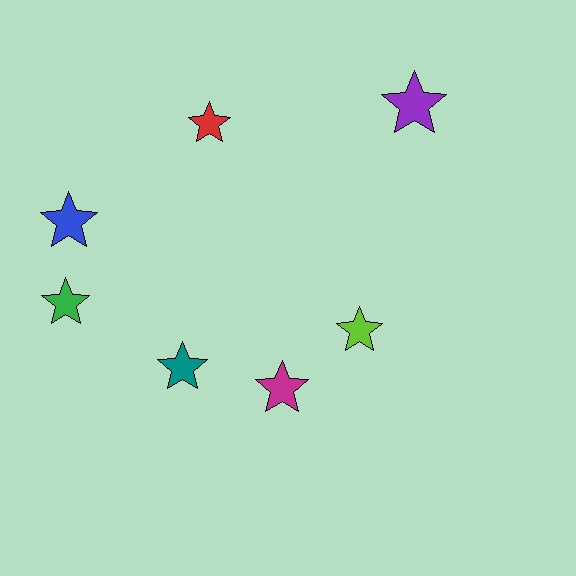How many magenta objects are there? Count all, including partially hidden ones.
There is 1 magenta object.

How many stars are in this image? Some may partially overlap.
There are 7 stars.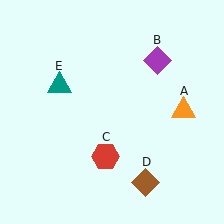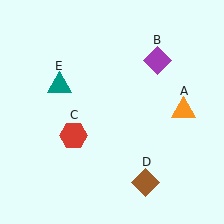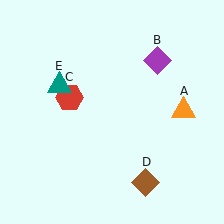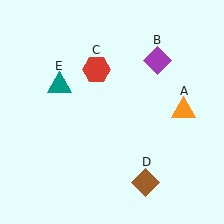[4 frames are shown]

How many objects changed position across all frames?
1 object changed position: red hexagon (object C).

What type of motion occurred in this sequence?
The red hexagon (object C) rotated clockwise around the center of the scene.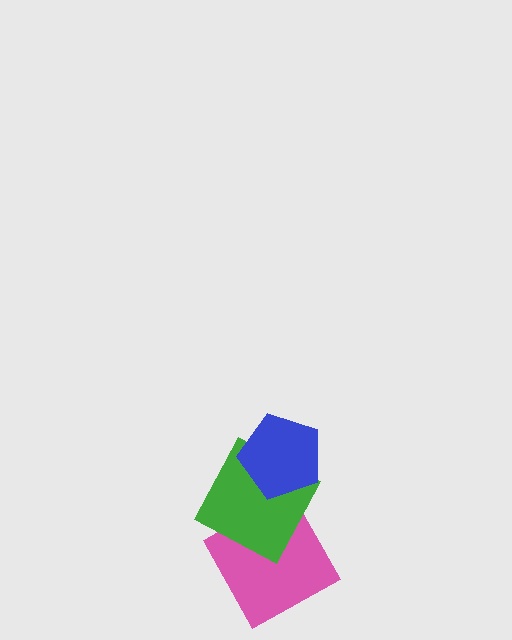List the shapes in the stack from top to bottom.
From top to bottom: the blue pentagon, the green square, the pink square.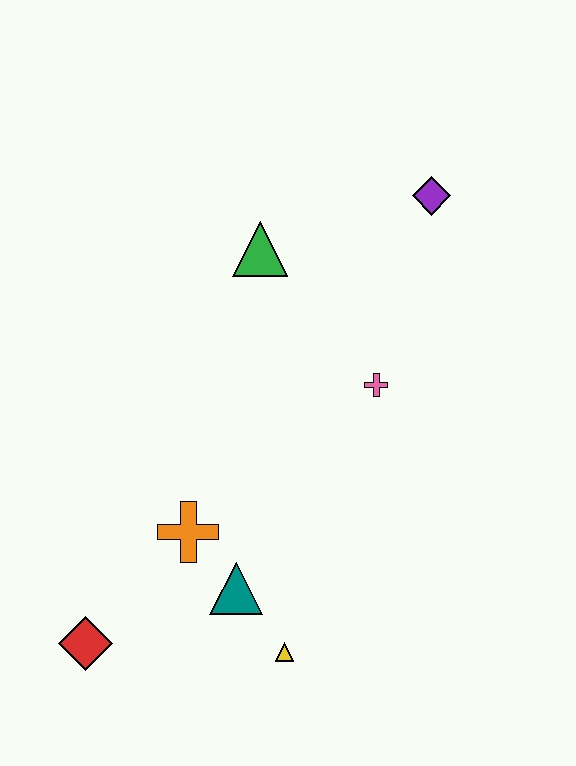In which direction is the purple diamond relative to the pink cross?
The purple diamond is above the pink cross.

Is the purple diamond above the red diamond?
Yes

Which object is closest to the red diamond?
The orange cross is closest to the red diamond.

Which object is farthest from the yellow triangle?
The purple diamond is farthest from the yellow triangle.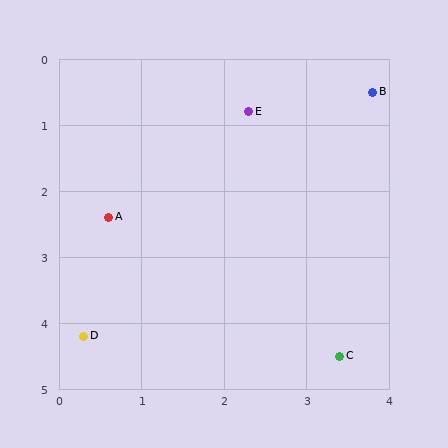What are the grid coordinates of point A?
Point A is at approximately (0.6, 2.4).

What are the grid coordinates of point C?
Point C is at approximately (3.4, 4.5).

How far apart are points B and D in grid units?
Points B and D are about 5.1 grid units apart.